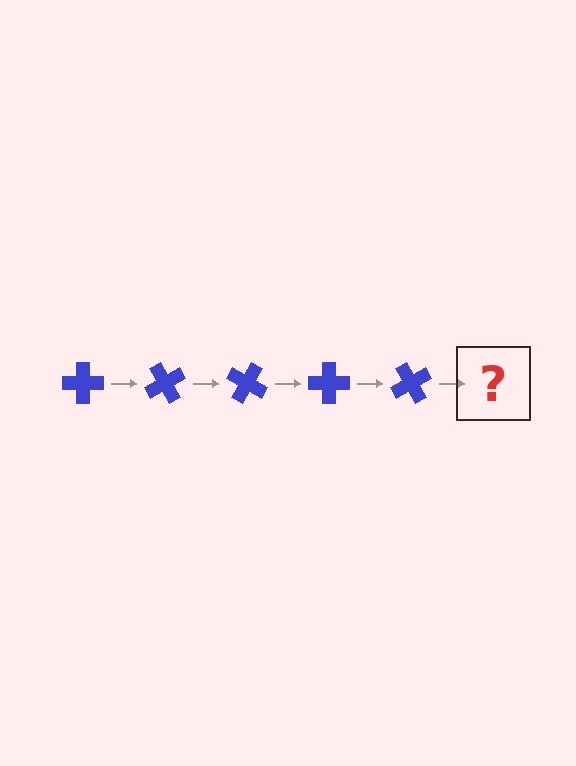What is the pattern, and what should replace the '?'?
The pattern is that the cross rotates 60 degrees each step. The '?' should be a blue cross rotated 300 degrees.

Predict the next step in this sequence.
The next step is a blue cross rotated 300 degrees.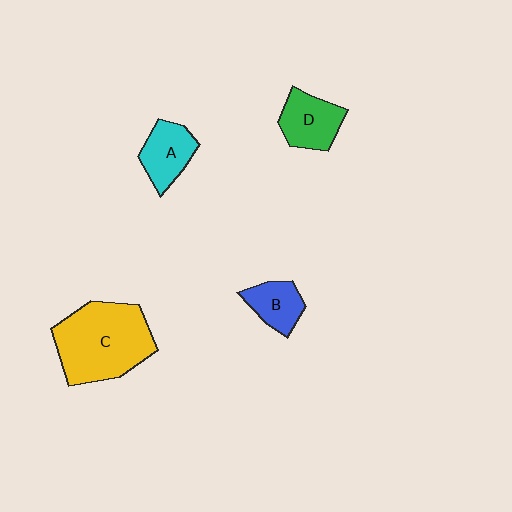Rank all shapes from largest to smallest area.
From largest to smallest: C (yellow), D (green), A (cyan), B (blue).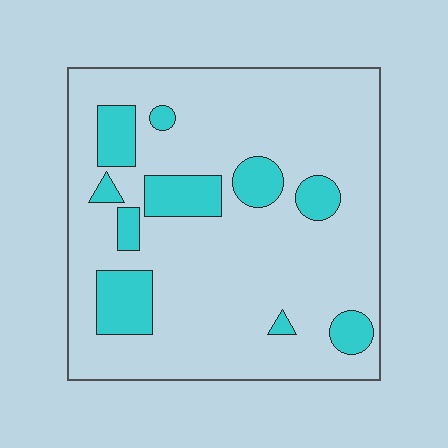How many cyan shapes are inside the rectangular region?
10.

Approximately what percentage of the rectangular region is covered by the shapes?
Approximately 20%.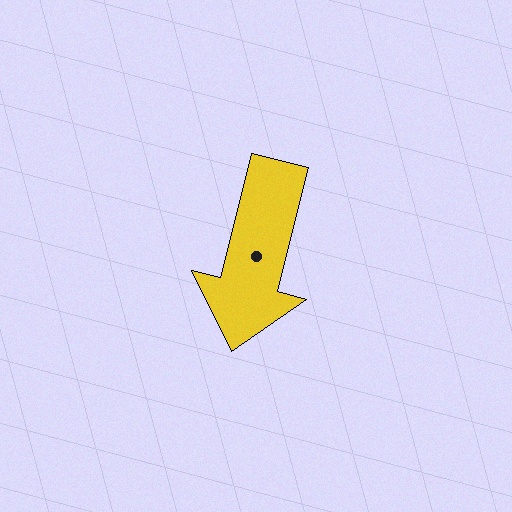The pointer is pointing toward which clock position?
Roughly 6 o'clock.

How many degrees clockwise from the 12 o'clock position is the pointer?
Approximately 194 degrees.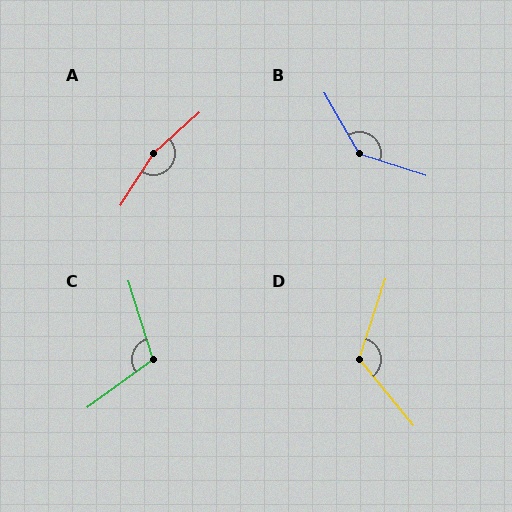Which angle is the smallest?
C, at approximately 109 degrees.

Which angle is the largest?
A, at approximately 164 degrees.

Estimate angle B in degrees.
Approximately 138 degrees.